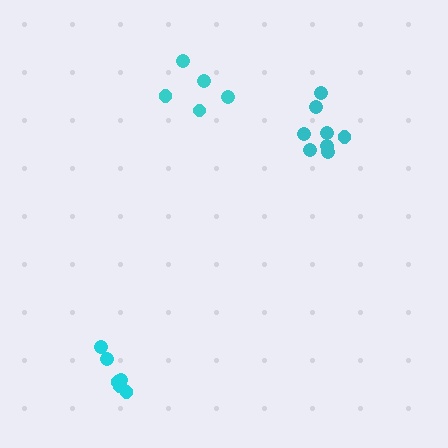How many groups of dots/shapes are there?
There are 3 groups.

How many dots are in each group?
Group 1: 8 dots, Group 2: 5 dots, Group 3: 6 dots (19 total).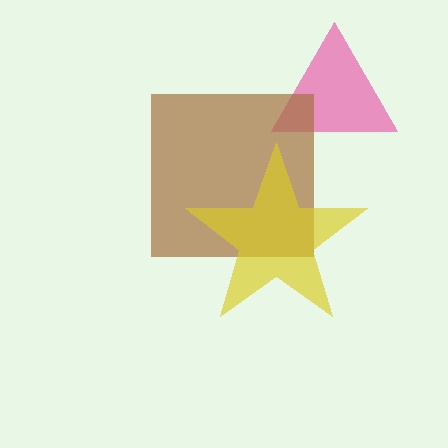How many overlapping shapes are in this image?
There are 3 overlapping shapes in the image.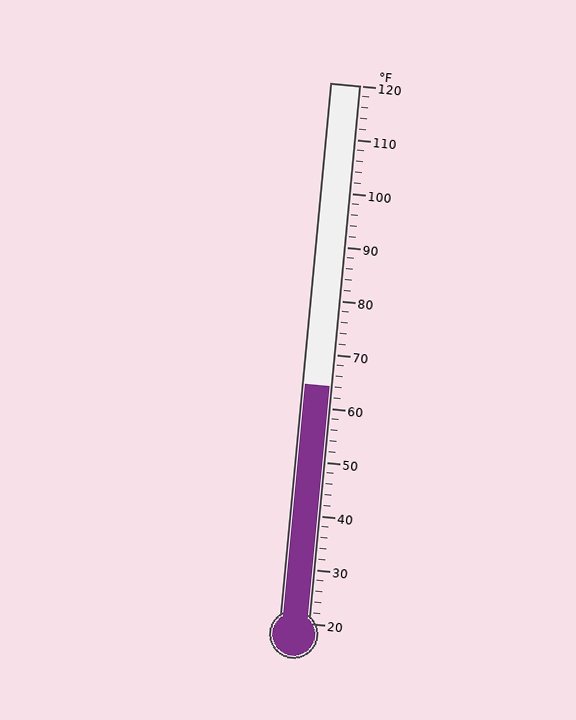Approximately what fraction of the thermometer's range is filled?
The thermometer is filled to approximately 45% of its range.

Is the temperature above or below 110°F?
The temperature is below 110°F.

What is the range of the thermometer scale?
The thermometer scale ranges from 20°F to 120°F.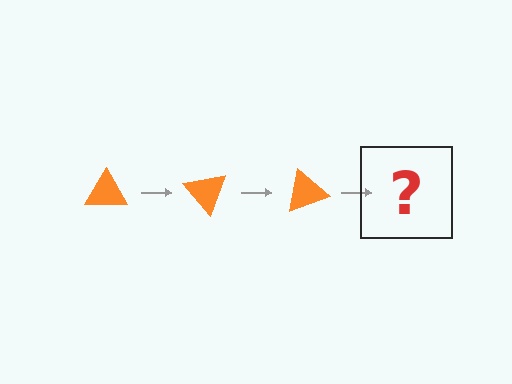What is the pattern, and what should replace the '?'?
The pattern is that the triangle rotates 50 degrees each step. The '?' should be an orange triangle rotated 150 degrees.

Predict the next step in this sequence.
The next step is an orange triangle rotated 150 degrees.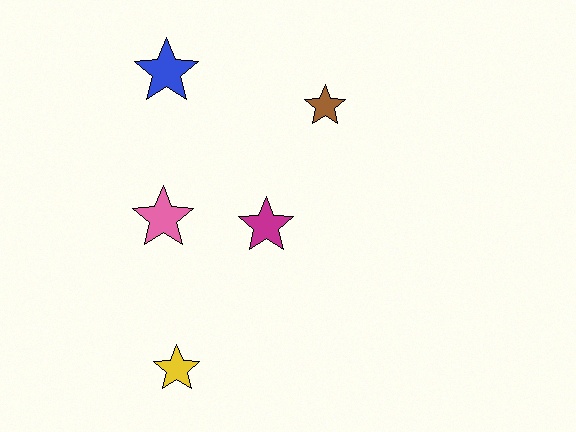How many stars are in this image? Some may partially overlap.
There are 5 stars.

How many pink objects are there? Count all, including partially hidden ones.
There is 1 pink object.